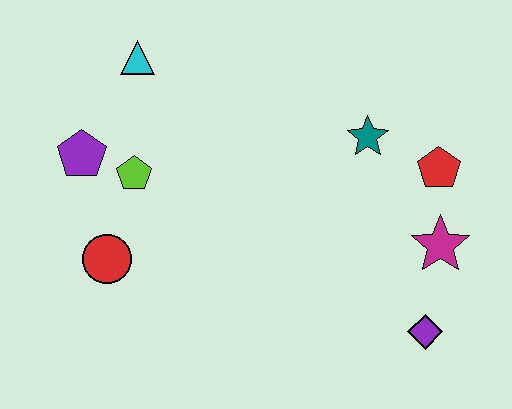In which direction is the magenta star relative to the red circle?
The magenta star is to the right of the red circle.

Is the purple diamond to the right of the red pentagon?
No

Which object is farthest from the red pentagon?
The purple pentagon is farthest from the red pentagon.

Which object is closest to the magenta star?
The red pentagon is closest to the magenta star.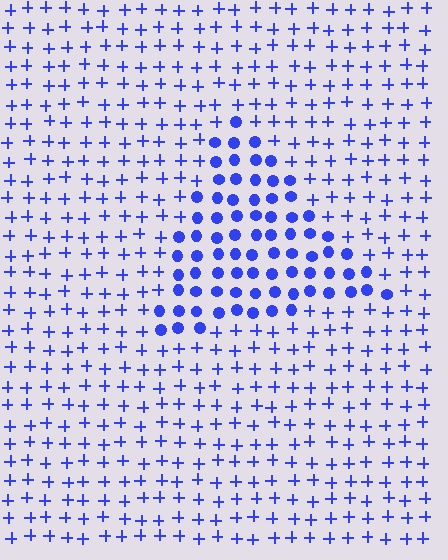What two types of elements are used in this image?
The image uses circles inside the triangle region and plus signs outside it.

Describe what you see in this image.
The image is filled with small blue elements arranged in a uniform grid. A triangle-shaped region contains circles, while the surrounding area contains plus signs. The boundary is defined purely by the change in element shape.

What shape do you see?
I see a triangle.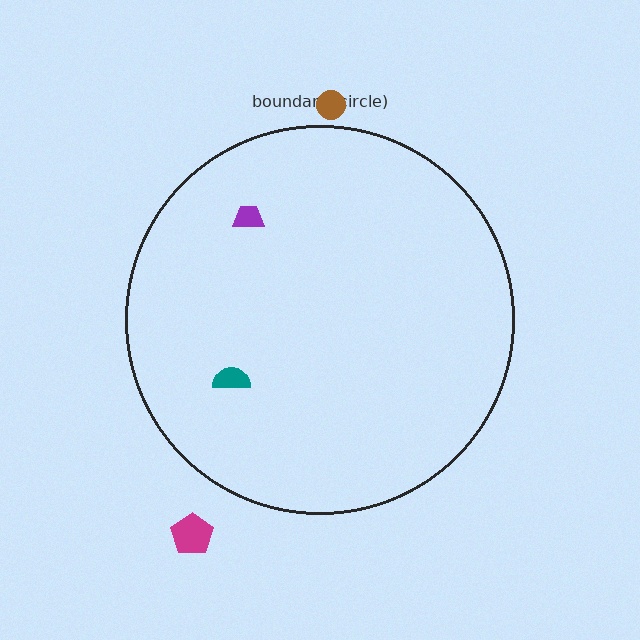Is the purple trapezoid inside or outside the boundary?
Inside.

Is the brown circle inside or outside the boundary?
Outside.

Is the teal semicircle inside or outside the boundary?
Inside.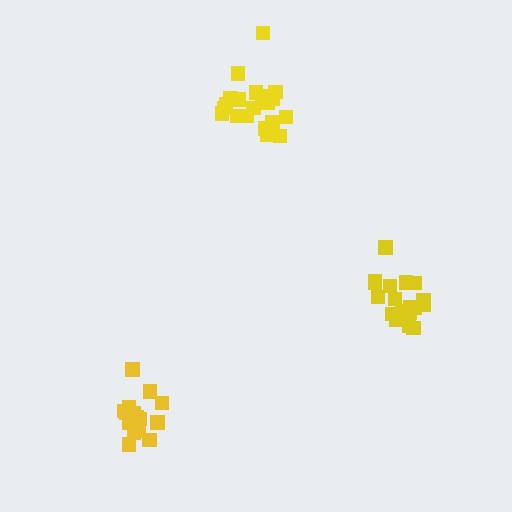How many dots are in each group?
Group 1: 16 dots, Group 2: 21 dots, Group 3: 19 dots (56 total).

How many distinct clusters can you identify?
There are 3 distinct clusters.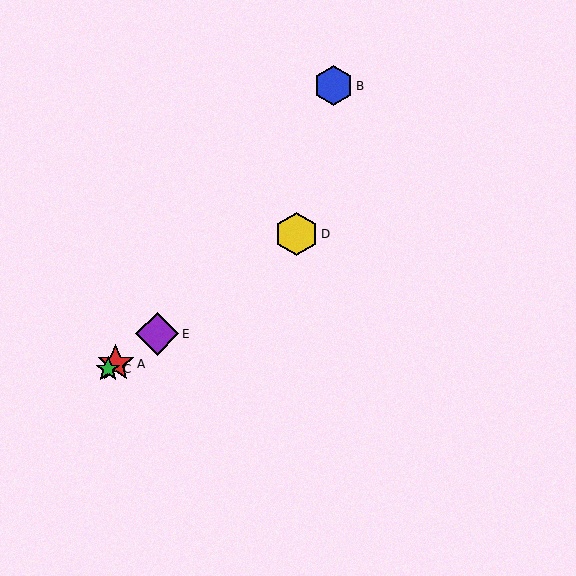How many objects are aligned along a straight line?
4 objects (A, C, D, E) are aligned along a straight line.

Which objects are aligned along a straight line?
Objects A, C, D, E are aligned along a straight line.